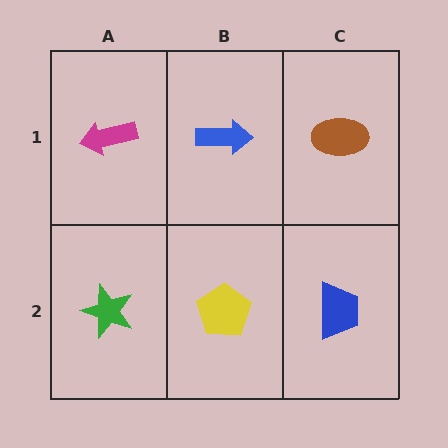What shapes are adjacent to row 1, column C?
A blue trapezoid (row 2, column C), a blue arrow (row 1, column B).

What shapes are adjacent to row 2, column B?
A blue arrow (row 1, column B), a green star (row 2, column A), a blue trapezoid (row 2, column C).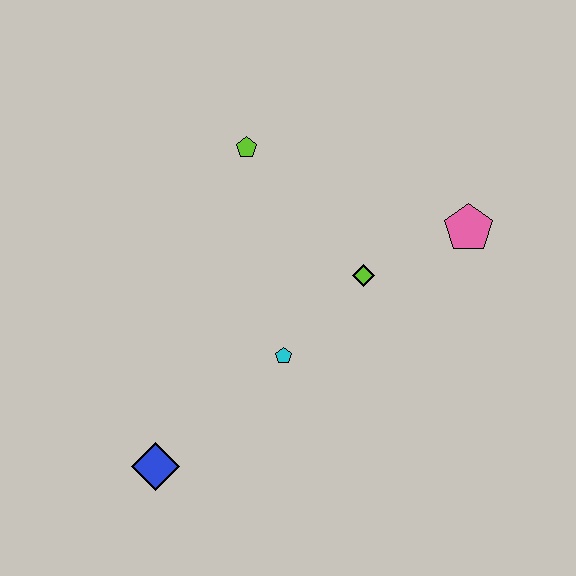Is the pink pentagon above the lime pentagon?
No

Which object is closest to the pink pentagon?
The lime diamond is closest to the pink pentagon.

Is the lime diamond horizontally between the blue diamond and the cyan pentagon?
No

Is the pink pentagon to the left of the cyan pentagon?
No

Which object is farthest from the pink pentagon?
The blue diamond is farthest from the pink pentagon.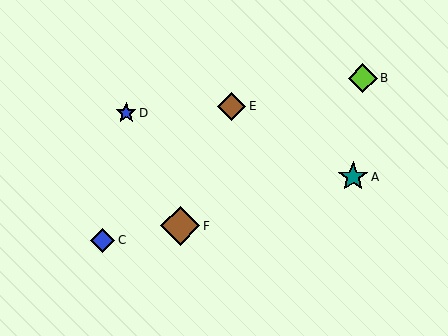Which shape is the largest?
The brown diamond (labeled F) is the largest.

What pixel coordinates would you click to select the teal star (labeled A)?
Click at (353, 177) to select the teal star A.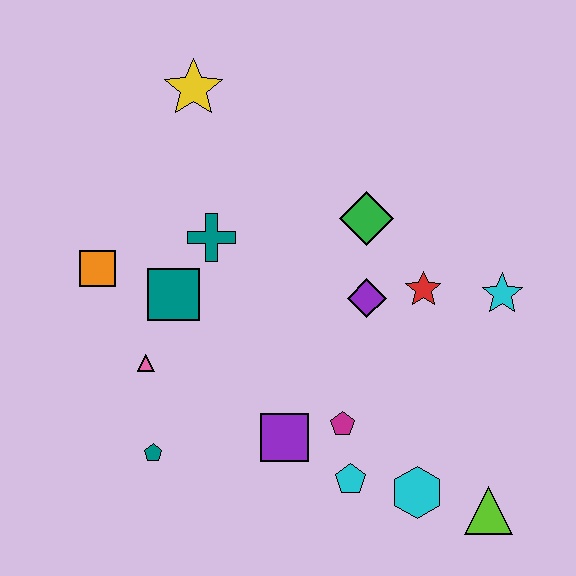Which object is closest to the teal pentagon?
The pink triangle is closest to the teal pentagon.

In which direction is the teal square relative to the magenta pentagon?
The teal square is to the left of the magenta pentagon.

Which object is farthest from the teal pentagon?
The cyan star is farthest from the teal pentagon.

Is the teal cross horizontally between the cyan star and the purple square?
No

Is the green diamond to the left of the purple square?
No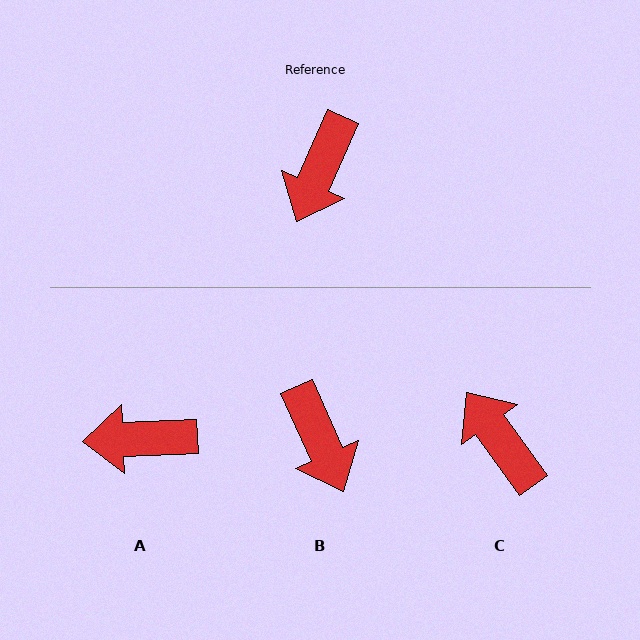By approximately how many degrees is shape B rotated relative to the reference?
Approximately 48 degrees counter-clockwise.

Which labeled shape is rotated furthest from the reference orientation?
C, about 121 degrees away.